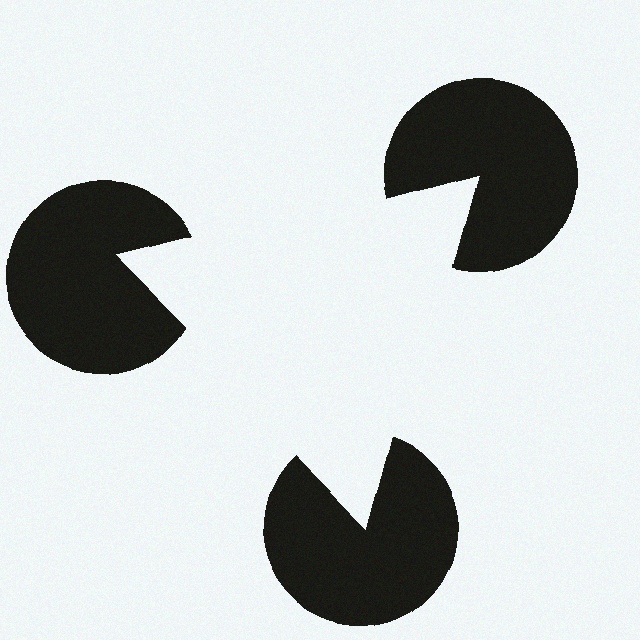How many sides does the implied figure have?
3 sides.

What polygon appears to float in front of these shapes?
An illusory triangle — its edges are inferred from the aligned wedge cuts in the pac-man discs, not physically drawn.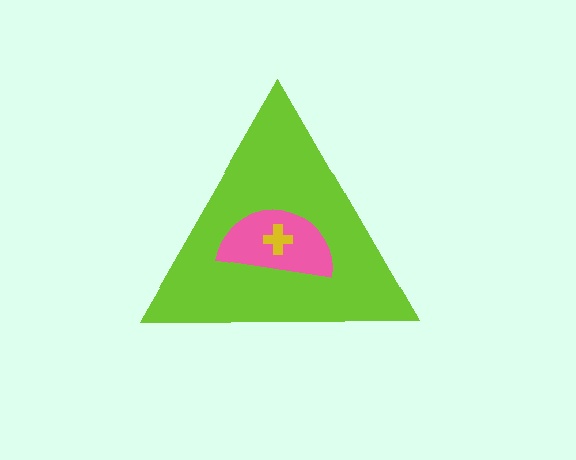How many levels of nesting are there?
3.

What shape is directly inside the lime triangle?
The pink semicircle.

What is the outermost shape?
The lime triangle.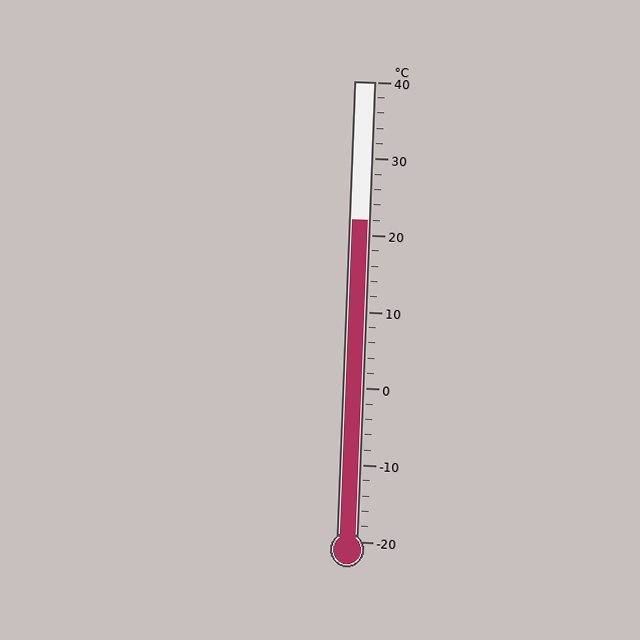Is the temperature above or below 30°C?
The temperature is below 30°C.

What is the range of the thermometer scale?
The thermometer scale ranges from -20°C to 40°C.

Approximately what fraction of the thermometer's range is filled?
The thermometer is filled to approximately 70% of its range.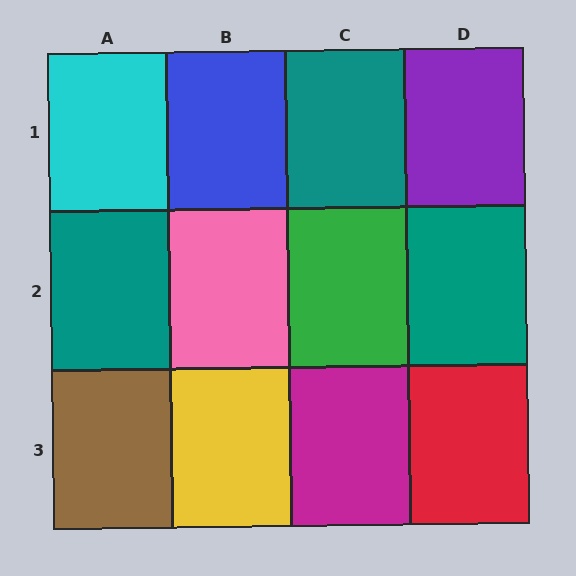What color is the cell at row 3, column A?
Brown.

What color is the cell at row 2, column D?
Teal.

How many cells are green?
1 cell is green.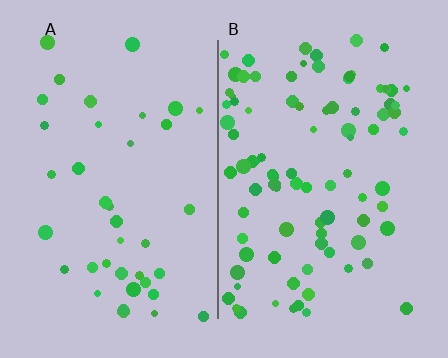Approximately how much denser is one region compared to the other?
Approximately 2.3× — region B over region A.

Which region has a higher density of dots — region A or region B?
B (the right).